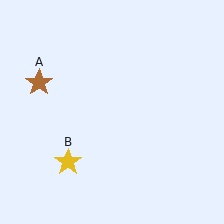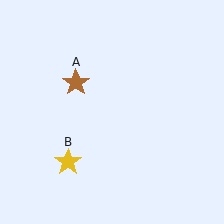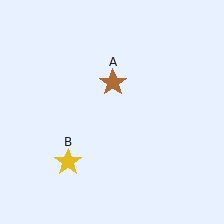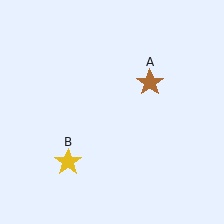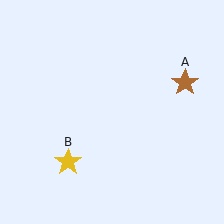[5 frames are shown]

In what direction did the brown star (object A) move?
The brown star (object A) moved right.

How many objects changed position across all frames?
1 object changed position: brown star (object A).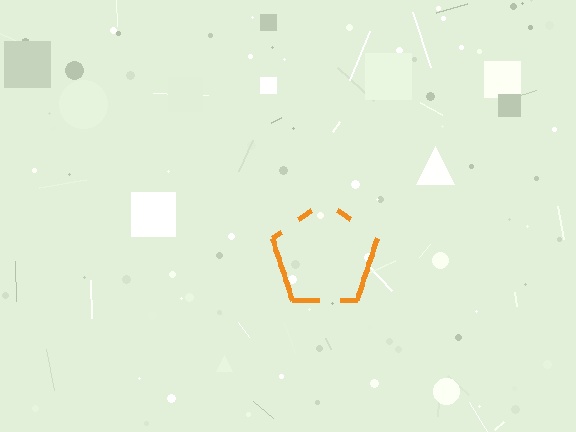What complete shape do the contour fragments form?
The contour fragments form a pentagon.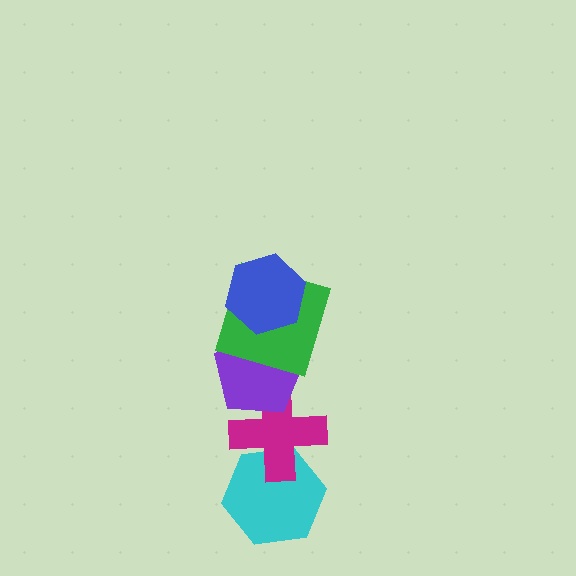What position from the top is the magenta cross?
The magenta cross is 4th from the top.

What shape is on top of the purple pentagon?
The green square is on top of the purple pentagon.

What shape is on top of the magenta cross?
The purple pentagon is on top of the magenta cross.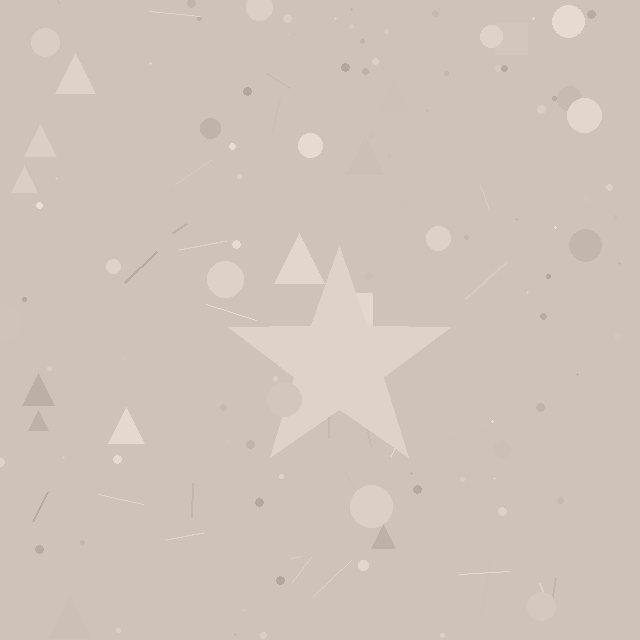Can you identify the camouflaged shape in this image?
The camouflaged shape is a star.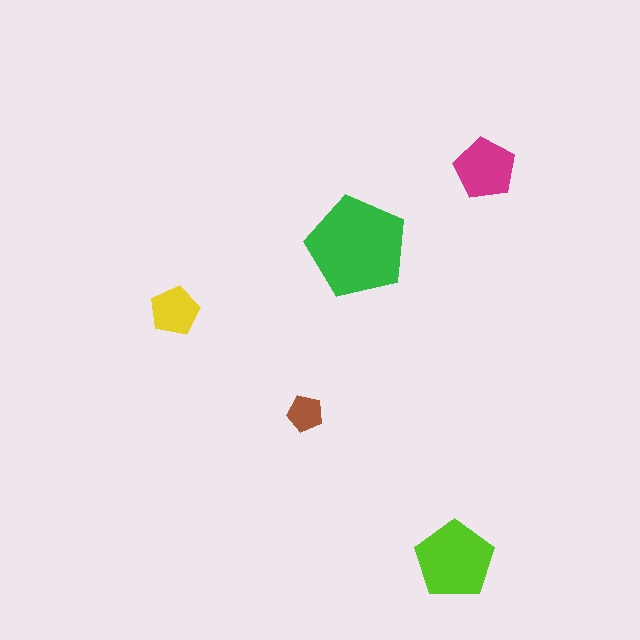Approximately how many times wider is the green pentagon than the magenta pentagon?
About 1.5 times wider.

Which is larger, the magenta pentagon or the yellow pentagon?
The magenta one.